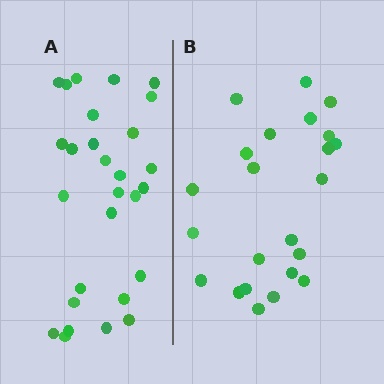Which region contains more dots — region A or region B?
Region A (the left region) has more dots.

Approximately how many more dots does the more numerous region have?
Region A has about 5 more dots than region B.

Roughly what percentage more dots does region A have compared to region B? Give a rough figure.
About 20% more.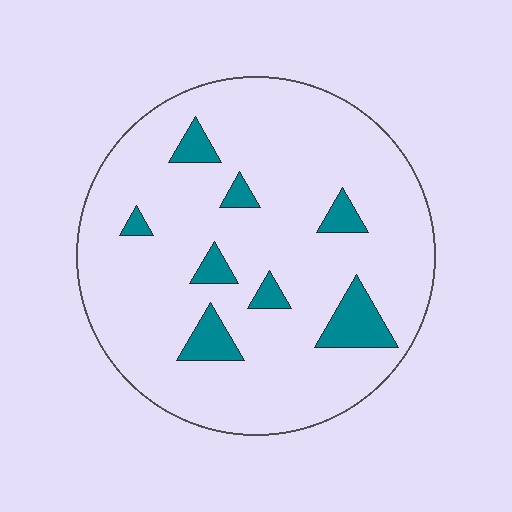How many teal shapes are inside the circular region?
8.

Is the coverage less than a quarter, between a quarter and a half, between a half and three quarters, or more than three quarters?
Less than a quarter.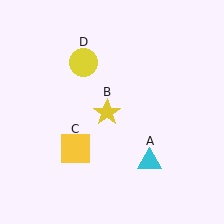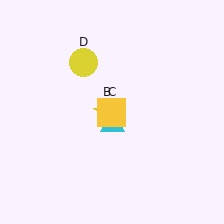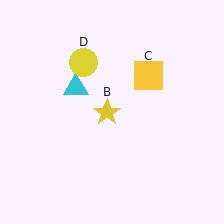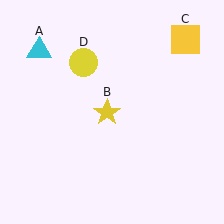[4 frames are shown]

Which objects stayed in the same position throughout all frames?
Yellow star (object B) and yellow circle (object D) remained stationary.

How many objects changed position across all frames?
2 objects changed position: cyan triangle (object A), yellow square (object C).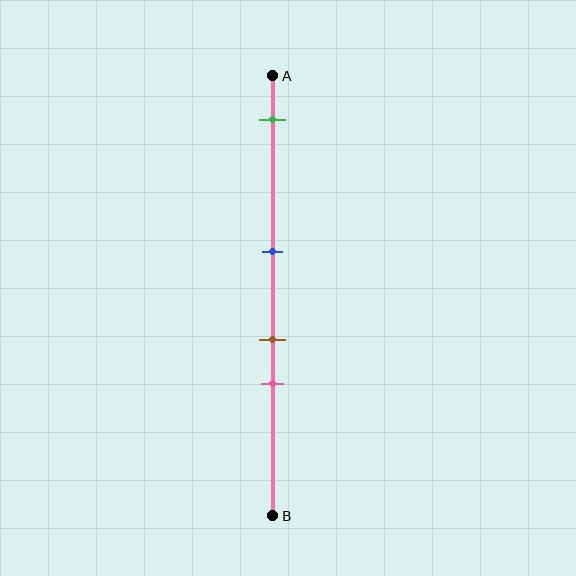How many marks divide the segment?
There are 4 marks dividing the segment.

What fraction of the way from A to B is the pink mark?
The pink mark is approximately 70% (0.7) of the way from A to B.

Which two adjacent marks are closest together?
The brown and pink marks are the closest adjacent pair.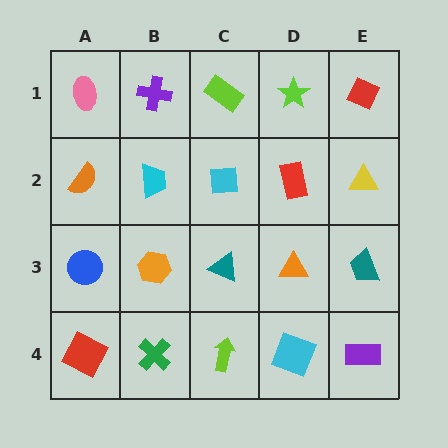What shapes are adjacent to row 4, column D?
An orange triangle (row 3, column D), a lime arrow (row 4, column C), a purple rectangle (row 4, column E).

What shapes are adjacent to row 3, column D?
A red rectangle (row 2, column D), a cyan square (row 4, column D), a teal triangle (row 3, column C), a teal trapezoid (row 3, column E).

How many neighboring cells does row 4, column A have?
2.